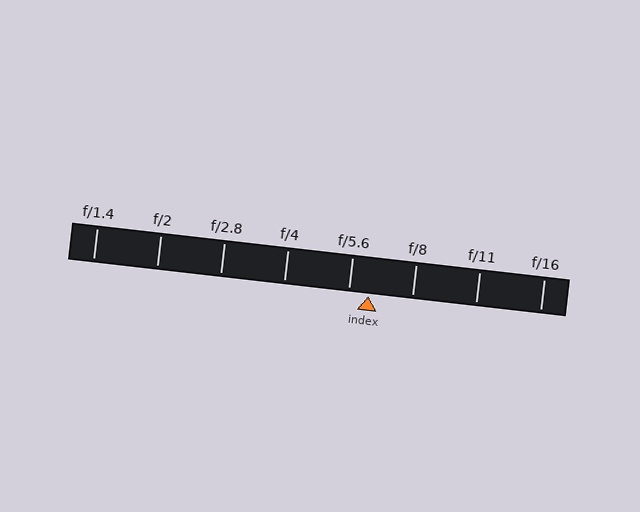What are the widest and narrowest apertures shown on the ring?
The widest aperture shown is f/1.4 and the narrowest is f/16.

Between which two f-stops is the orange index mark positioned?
The index mark is between f/5.6 and f/8.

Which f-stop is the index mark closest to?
The index mark is closest to f/5.6.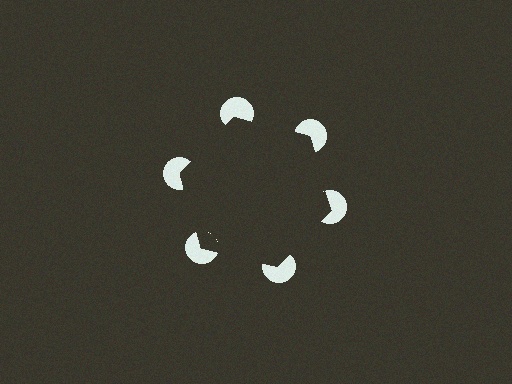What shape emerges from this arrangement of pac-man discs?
An illusory hexagon — its edges are inferred from the aligned wedge cuts in the pac-man discs, not physically drawn.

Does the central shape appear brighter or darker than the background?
It typically appears slightly darker than the background, even though no actual brightness change is drawn.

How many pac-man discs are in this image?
There are 6 — one at each vertex of the illusory hexagon.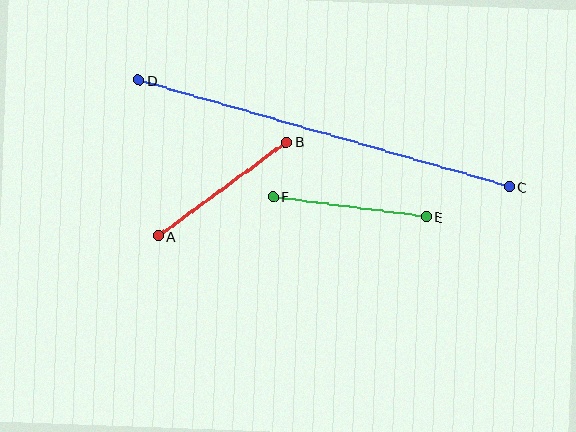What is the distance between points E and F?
The distance is approximately 155 pixels.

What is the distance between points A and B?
The distance is approximately 159 pixels.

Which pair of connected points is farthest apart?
Points C and D are farthest apart.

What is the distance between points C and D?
The distance is approximately 386 pixels.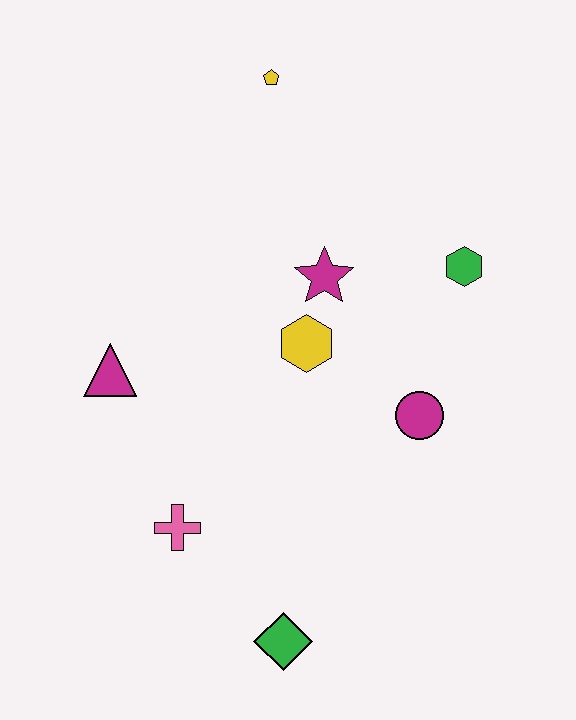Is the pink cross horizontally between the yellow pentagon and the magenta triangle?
Yes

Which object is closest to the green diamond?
The pink cross is closest to the green diamond.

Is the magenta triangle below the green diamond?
No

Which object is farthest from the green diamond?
The yellow pentagon is farthest from the green diamond.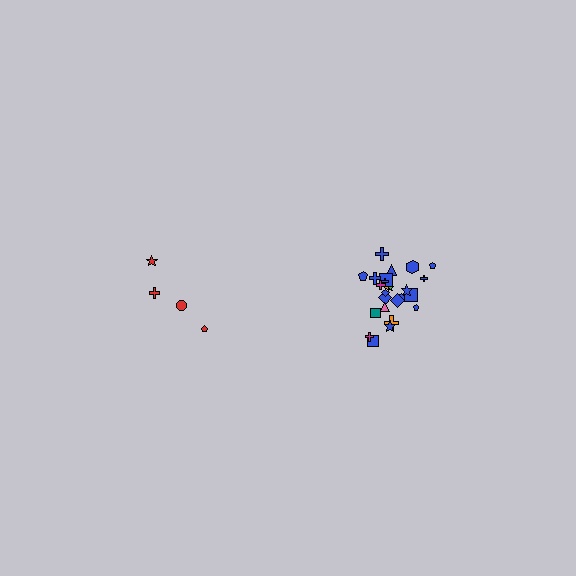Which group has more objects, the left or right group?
The right group.